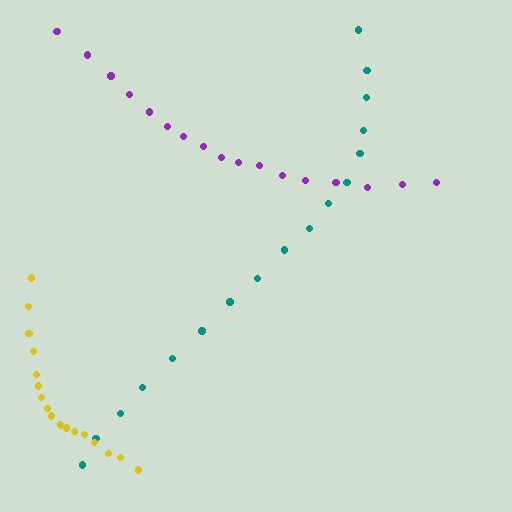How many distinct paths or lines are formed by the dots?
There are 3 distinct paths.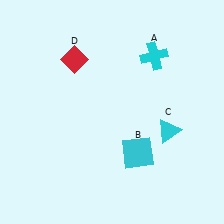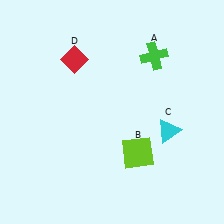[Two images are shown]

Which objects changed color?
A changed from cyan to green. B changed from cyan to lime.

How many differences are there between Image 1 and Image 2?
There are 2 differences between the two images.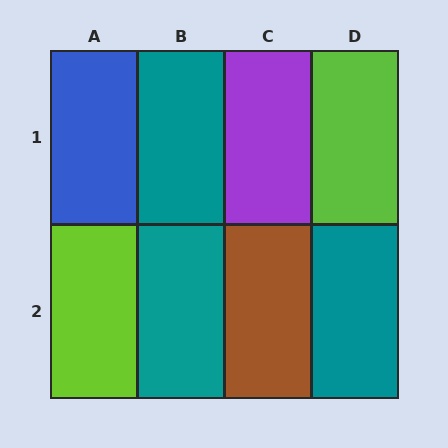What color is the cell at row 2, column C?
Brown.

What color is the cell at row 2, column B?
Teal.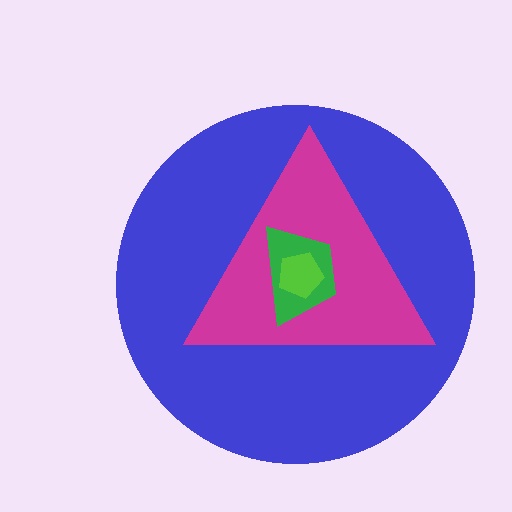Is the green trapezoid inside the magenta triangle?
Yes.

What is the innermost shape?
The lime pentagon.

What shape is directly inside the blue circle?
The magenta triangle.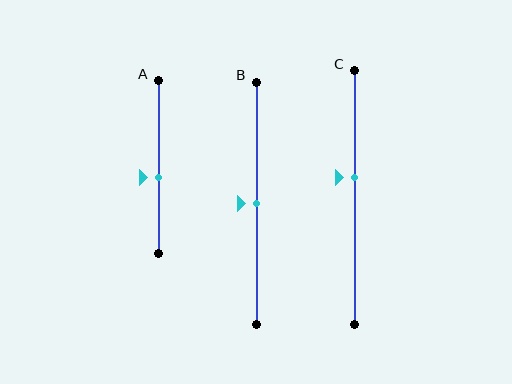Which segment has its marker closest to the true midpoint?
Segment B has its marker closest to the true midpoint.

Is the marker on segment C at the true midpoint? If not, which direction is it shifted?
No, the marker on segment C is shifted upward by about 8% of the segment length.